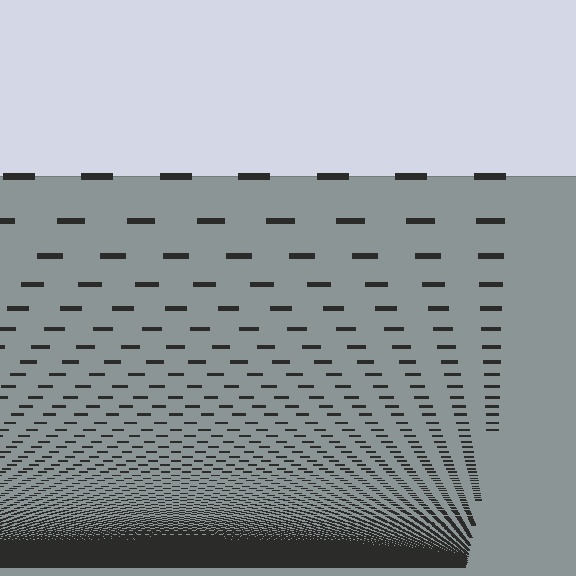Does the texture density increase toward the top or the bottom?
Density increases toward the bottom.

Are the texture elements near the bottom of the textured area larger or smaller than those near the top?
Smaller. The gradient is inverted — elements near the bottom are smaller and denser.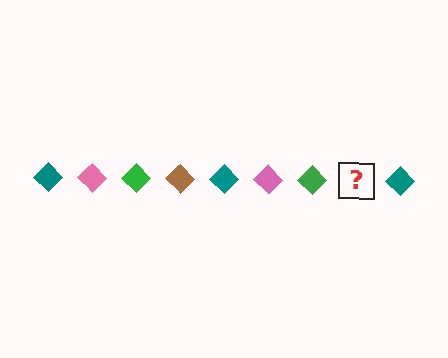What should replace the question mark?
The question mark should be replaced with a brown diamond.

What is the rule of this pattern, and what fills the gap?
The rule is that the pattern cycles through teal, pink, green, brown diamonds. The gap should be filled with a brown diamond.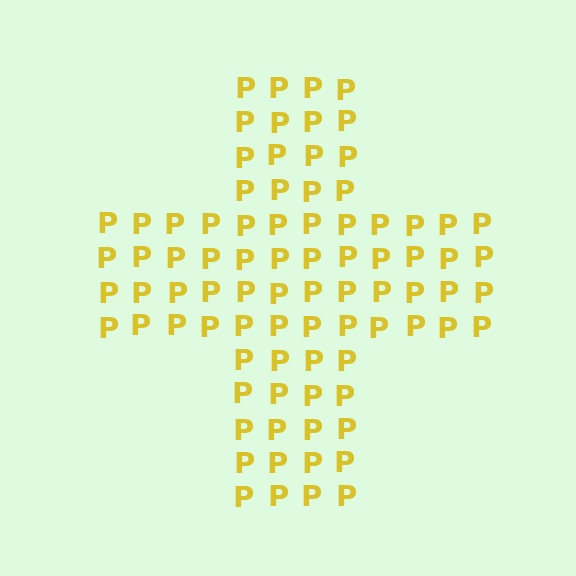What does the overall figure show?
The overall figure shows a cross.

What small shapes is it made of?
It is made of small letter P's.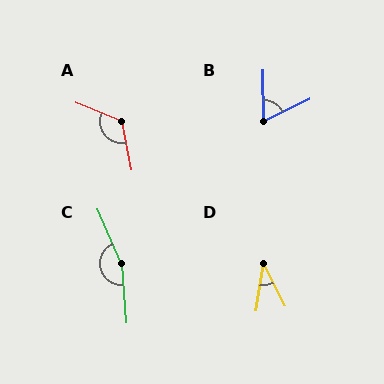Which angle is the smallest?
D, at approximately 36 degrees.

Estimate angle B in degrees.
Approximately 64 degrees.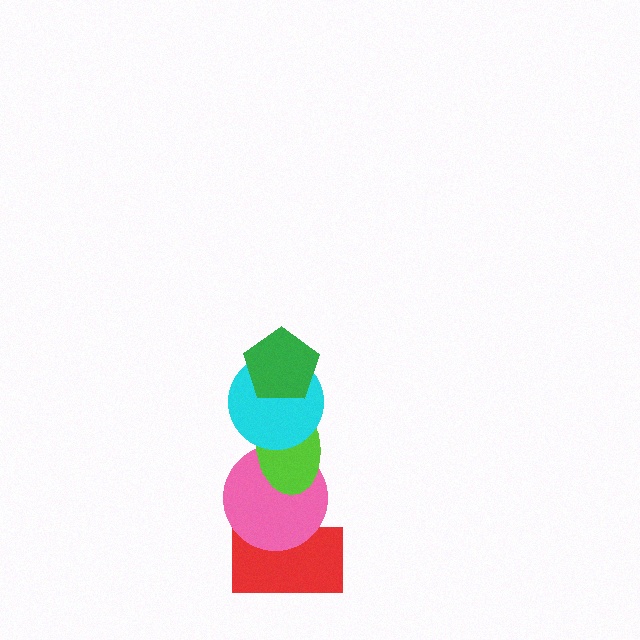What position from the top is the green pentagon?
The green pentagon is 1st from the top.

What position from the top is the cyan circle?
The cyan circle is 2nd from the top.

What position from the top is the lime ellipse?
The lime ellipse is 3rd from the top.